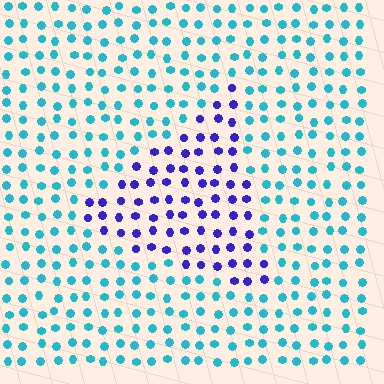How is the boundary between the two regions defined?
The boundary is defined purely by a slight shift in hue (about 61 degrees). Spacing, size, and orientation are identical on both sides.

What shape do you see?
I see a triangle.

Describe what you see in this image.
The image is filled with small cyan elements in a uniform arrangement. A triangle-shaped region is visible where the elements are tinted to a slightly different hue, forming a subtle color boundary.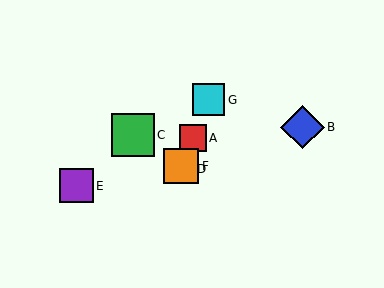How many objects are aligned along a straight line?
4 objects (A, D, F, G) are aligned along a straight line.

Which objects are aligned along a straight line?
Objects A, D, F, G are aligned along a straight line.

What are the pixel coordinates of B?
Object B is at (303, 127).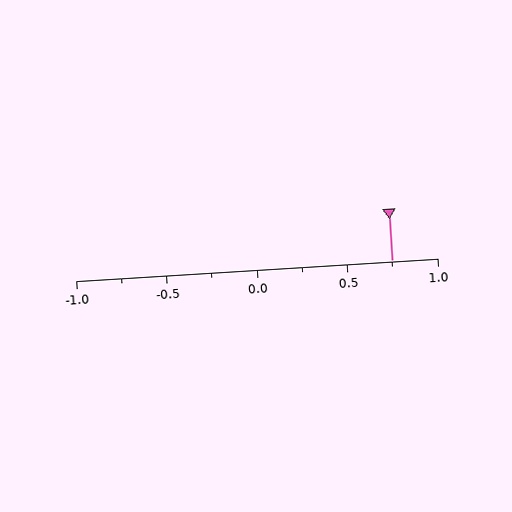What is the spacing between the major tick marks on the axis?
The major ticks are spaced 0.5 apart.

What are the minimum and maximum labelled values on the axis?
The axis runs from -1.0 to 1.0.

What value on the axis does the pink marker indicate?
The marker indicates approximately 0.75.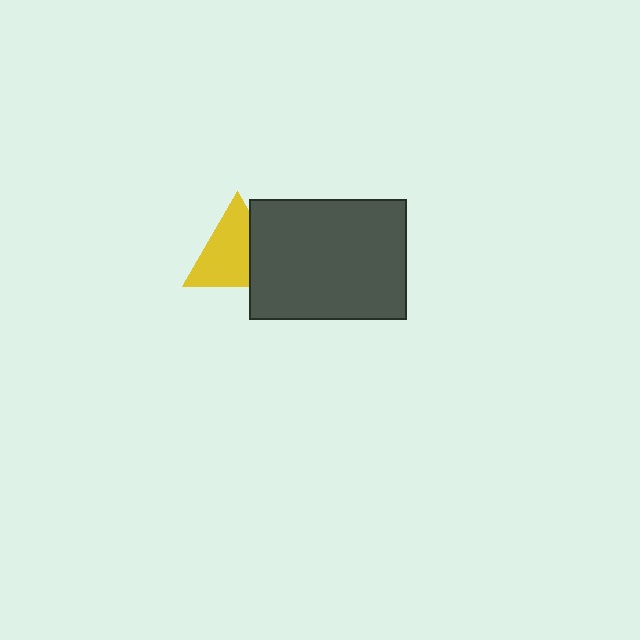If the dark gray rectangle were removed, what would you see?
You would see the complete yellow triangle.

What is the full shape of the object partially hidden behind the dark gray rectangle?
The partially hidden object is a yellow triangle.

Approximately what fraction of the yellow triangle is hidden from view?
Roughly 30% of the yellow triangle is hidden behind the dark gray rectangle.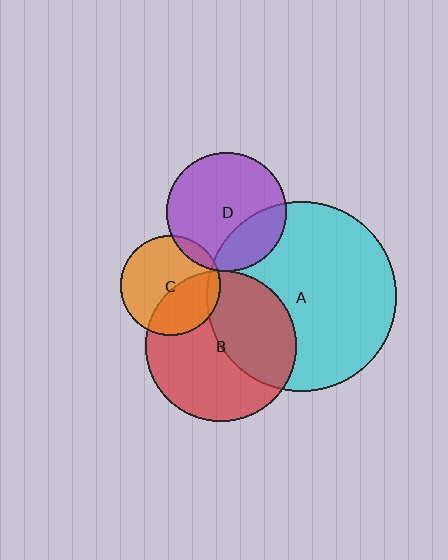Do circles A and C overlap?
Yes.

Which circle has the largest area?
Circle A (cyan).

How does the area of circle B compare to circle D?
Approximately 1.6 times.